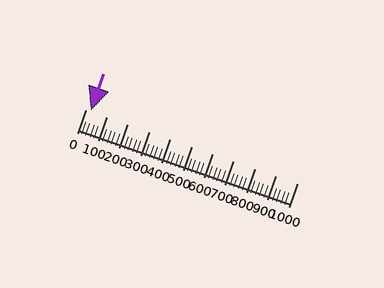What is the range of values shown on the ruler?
The ruler shows values from 0 to 1000.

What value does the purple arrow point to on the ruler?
The purple arrow points to approximately 23.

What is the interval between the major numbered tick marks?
The major tick marks are spaced 100 units apart.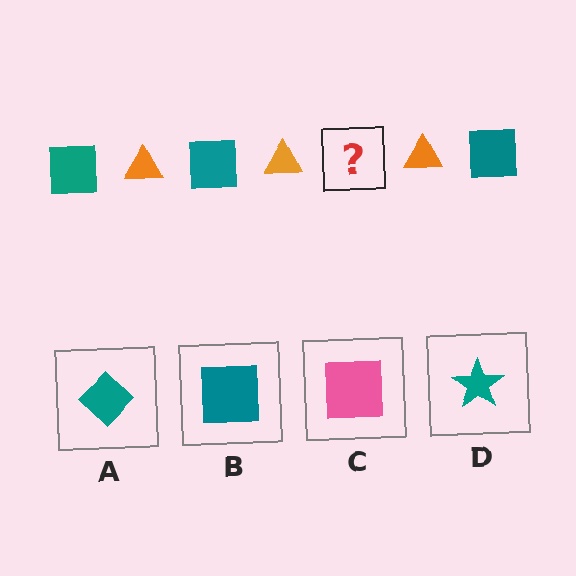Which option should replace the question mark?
Option B.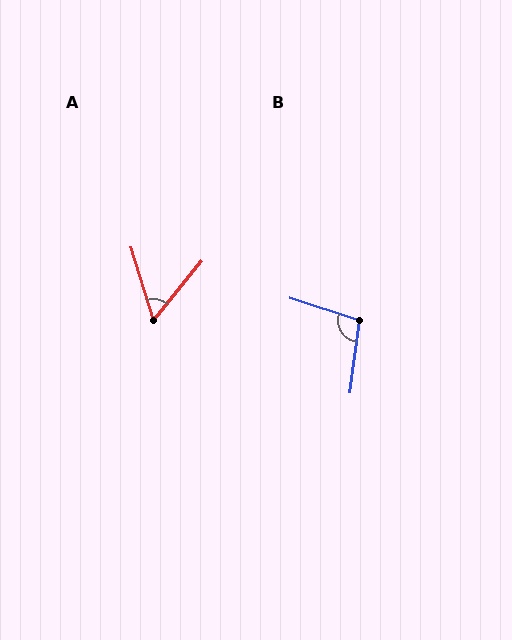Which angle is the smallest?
A, at approximately 56 degrees.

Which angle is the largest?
B, at approximately 100 degrees.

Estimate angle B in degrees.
Approximately 100 degrees.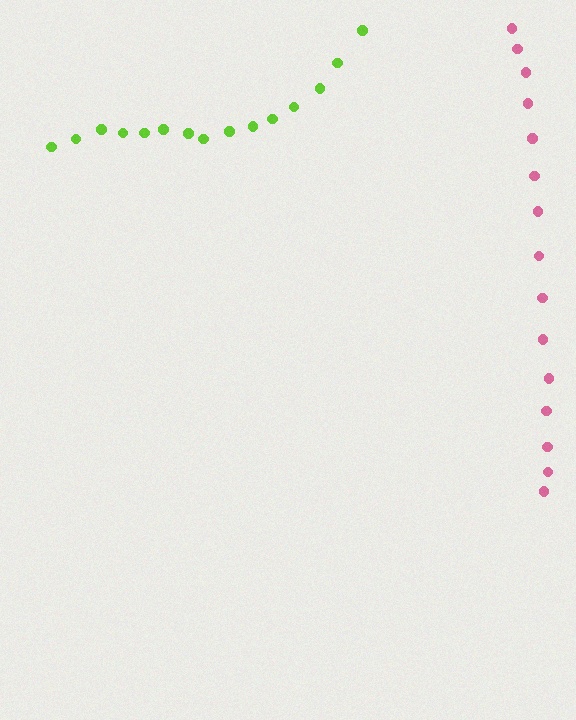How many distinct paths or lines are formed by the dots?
There are 2 distinct paths.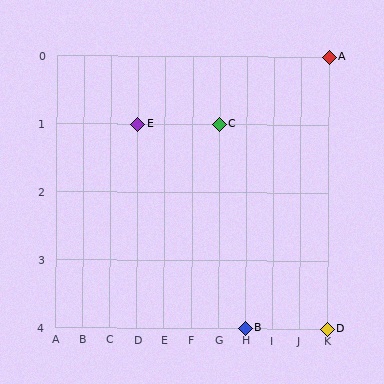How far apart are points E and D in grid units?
Points E and D are 7 columns and 3 rows apart (about 7.6 grid units diagonally).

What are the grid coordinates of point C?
Point C is at grid coordinates (G, 1).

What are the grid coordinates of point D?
Point D is at grid coordinates (K, 4).